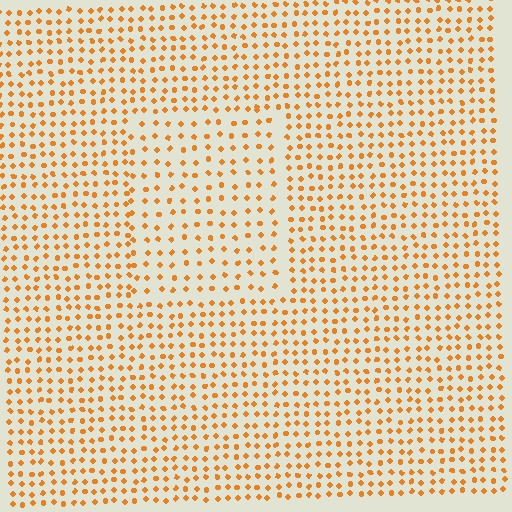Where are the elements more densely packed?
The elements are more densely packed outside the rectangle boundary.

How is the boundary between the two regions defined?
The boundary is defined by a change in element density (approximately 1.6x ratio). All elements are the same color, size, and shape.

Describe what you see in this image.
The image contains small orange elements arranged at two different densities. A rectangle-shaped region is visible where the elements are less densely packed than the surrounding area.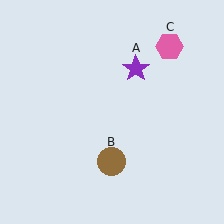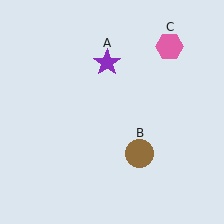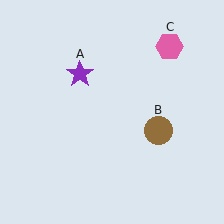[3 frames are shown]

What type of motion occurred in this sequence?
The purple star (object A), brown circle (object B) rotated counterclockwise around the center of the scene.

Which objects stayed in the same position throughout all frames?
Pink hexagon (object C) remained stationary.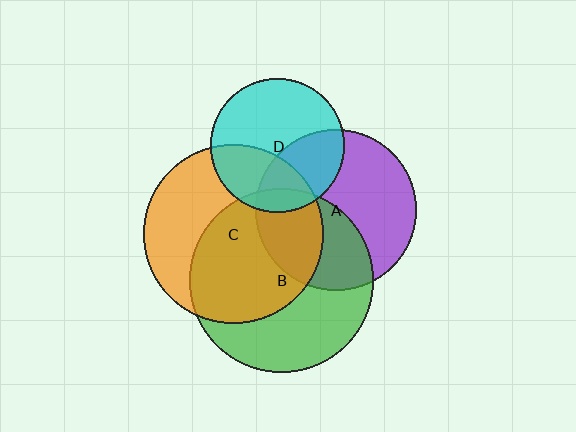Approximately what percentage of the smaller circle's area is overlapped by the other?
Approximately 30%.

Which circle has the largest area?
Circle B (green).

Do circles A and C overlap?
Yes.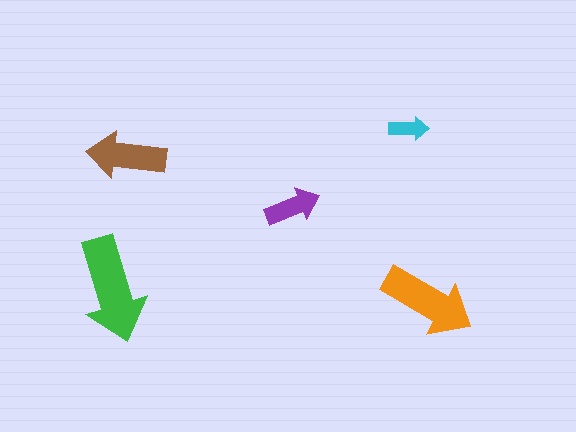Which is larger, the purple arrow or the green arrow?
The green one.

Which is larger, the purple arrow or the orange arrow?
The orange one.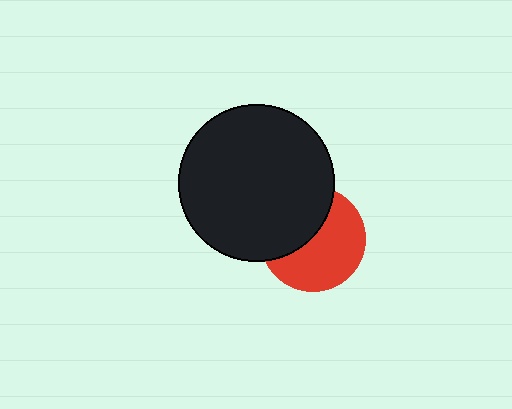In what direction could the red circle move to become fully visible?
The red circle could move toward the lower-right. That would shift it out from behind the black circle entirely.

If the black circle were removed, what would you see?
You would see the complete red circle.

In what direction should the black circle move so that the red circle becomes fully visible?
The black circle should move toward the upper-left. That is the shortest direction to clear the overlap and leave the red circle fully visible.